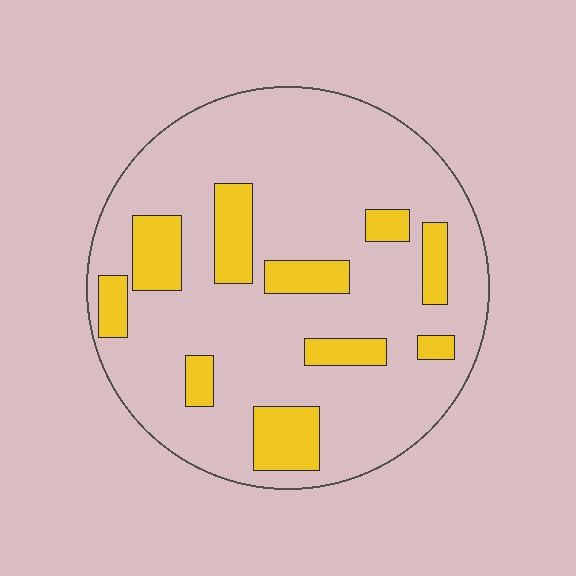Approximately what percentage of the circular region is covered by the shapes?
Approximately 20%.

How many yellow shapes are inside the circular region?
10.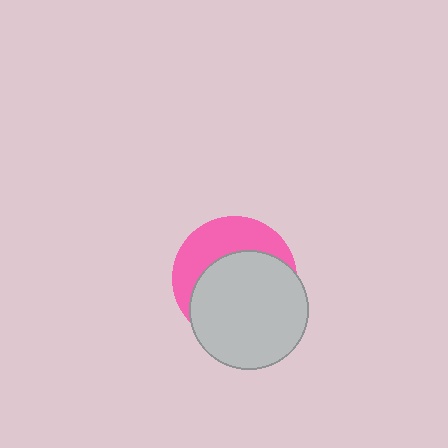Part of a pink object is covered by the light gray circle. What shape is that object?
It is a circle.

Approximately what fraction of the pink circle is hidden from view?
Roughly 62% of the pink circle is hidden behind the light gray circle.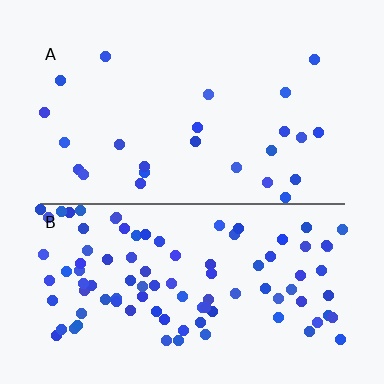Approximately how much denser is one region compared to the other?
Approximately 4.0× — region B over region A.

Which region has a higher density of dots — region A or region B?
B (the bottom).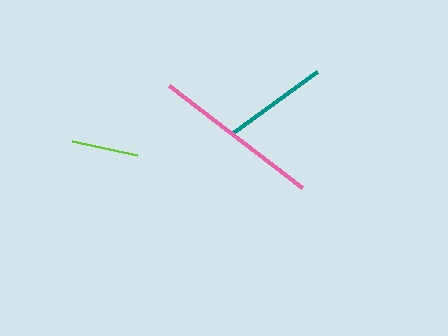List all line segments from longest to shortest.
From longest to shortest: pink, teal, lime.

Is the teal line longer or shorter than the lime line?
The teal line is longer than the lime line.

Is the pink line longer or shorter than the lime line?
The pink line is longer than the lime line.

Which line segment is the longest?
The pink line is the longest at approximately 167 pixels.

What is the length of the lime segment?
The lime segment is approximately 66 pixels long.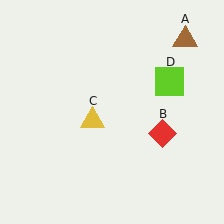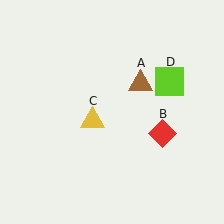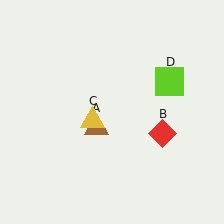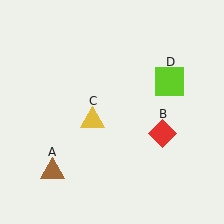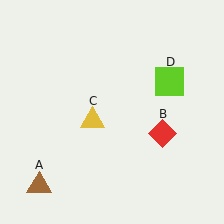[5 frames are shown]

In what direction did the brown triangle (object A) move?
The brown triangle (object A) moved down and to the left.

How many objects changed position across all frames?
1 object changed position: brown triangle (object A).